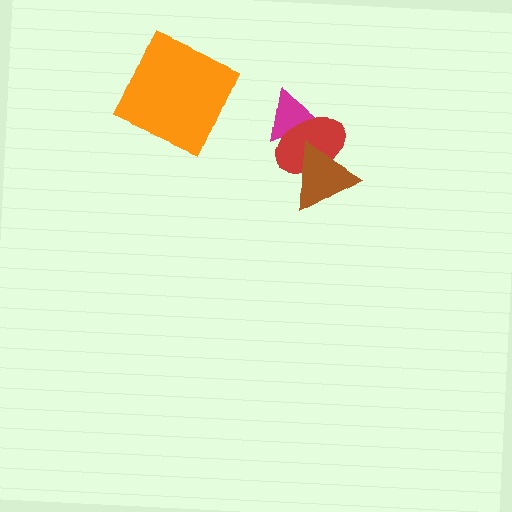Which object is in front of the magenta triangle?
The red ellipse is in front of the magenta triangle.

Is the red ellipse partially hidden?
Yes, it is partially covered by another shape.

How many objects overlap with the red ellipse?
2 objects overlap with the red ellipse.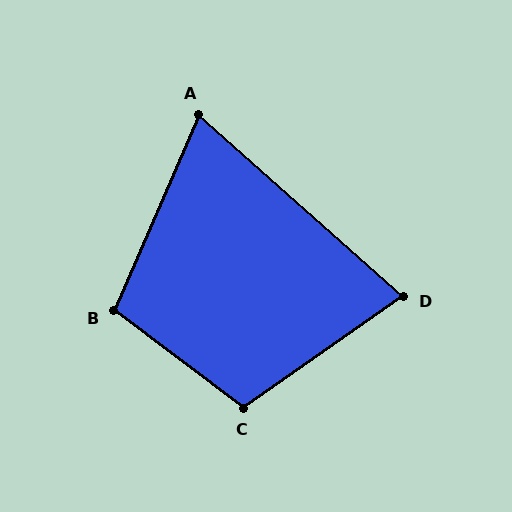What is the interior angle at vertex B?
Approximately 103 degrees (obtuse).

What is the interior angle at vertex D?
Approximately 77 degrees (acute).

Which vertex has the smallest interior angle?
A, at approximately 72 degrees.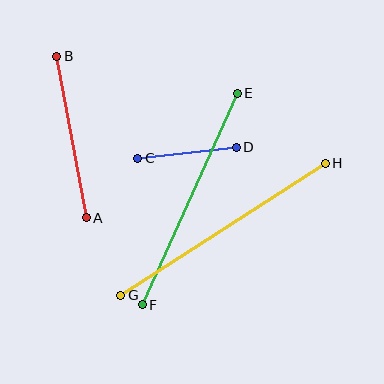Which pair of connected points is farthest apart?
Points G and H are farthest apart.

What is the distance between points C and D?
The distance is approximately 99 pixels.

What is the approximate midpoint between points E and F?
The midpoint is at approximately (190, 199) pixels.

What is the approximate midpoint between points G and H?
The midpoint is at approximately (223, 229) pixels.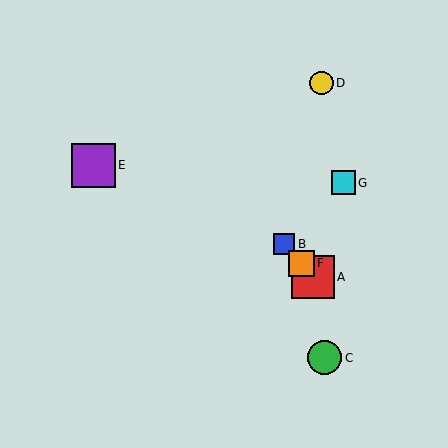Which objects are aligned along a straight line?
Objects A, B, F are aligned along a straight line.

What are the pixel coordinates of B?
Object B is at (284, 244).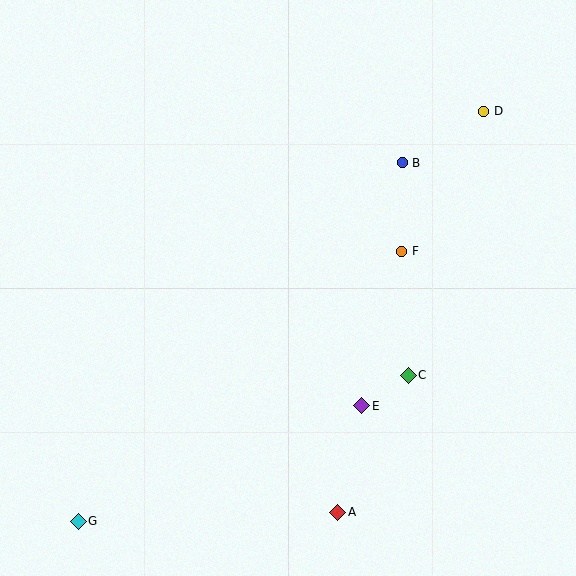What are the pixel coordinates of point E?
Point E is at (362, 406).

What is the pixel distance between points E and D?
The distance between E and D is 319 pixels.